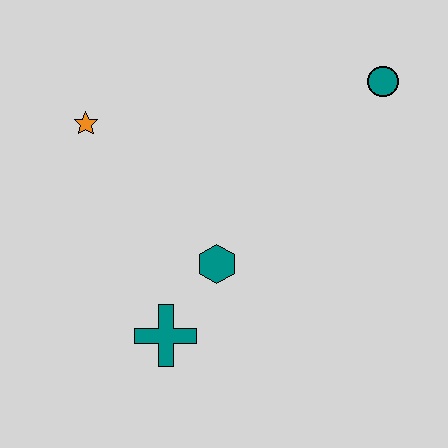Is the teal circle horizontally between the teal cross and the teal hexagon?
No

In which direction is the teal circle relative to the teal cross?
The teal circle is above the teal cross.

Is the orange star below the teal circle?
Yes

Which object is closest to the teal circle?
The teal hexagon is closest to the teal circle.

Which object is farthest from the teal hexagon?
The teal circle is farthest from the teal hexagon.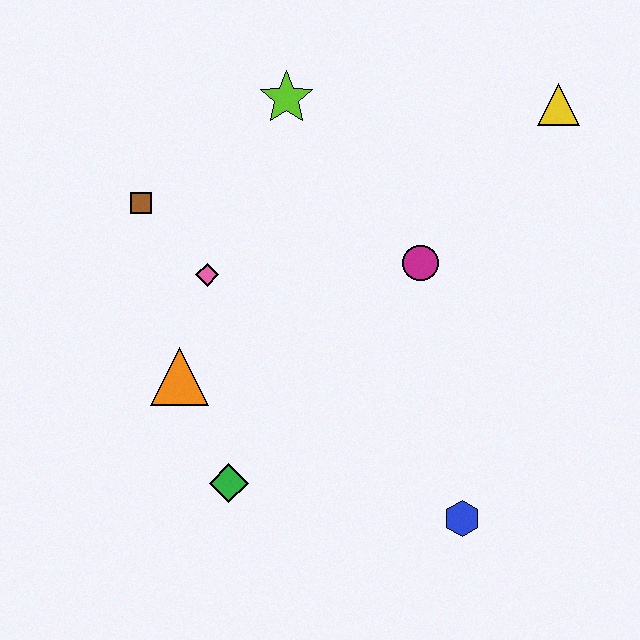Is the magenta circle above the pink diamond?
Yes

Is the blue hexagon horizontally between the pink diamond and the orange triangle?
No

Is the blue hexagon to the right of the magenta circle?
Yes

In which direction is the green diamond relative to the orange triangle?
The green diamond is below the orange triangle.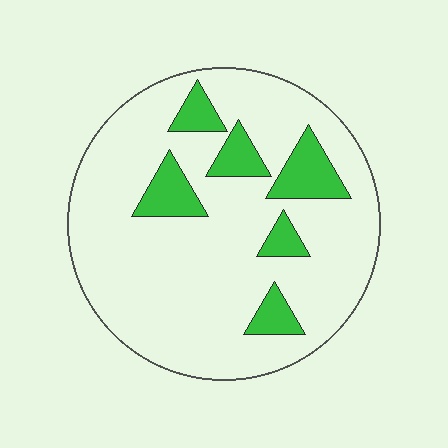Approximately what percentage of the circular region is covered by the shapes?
Approximately 15%.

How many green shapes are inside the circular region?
6.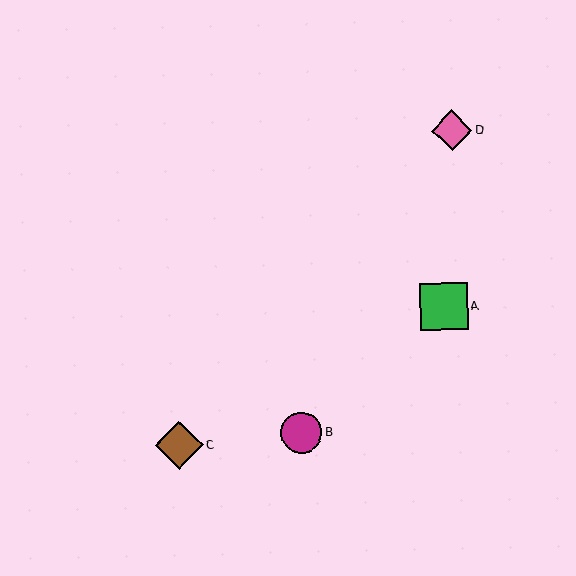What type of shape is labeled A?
Shape A is a green square.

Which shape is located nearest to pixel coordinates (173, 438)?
The brown diamond (labeled C) at (179, 445) is nearest to that location.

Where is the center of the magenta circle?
The center of the magenta circle is at (301, 433).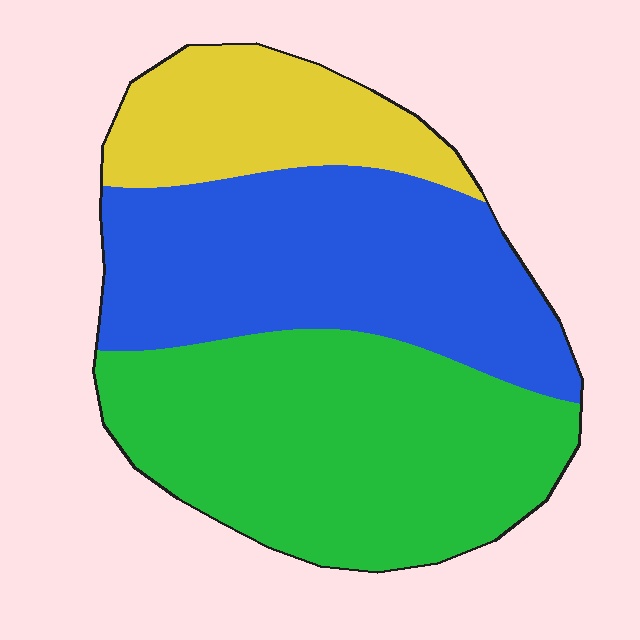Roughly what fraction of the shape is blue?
Blue takes up about three eighths (3/8) of the shape.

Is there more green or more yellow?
Green.